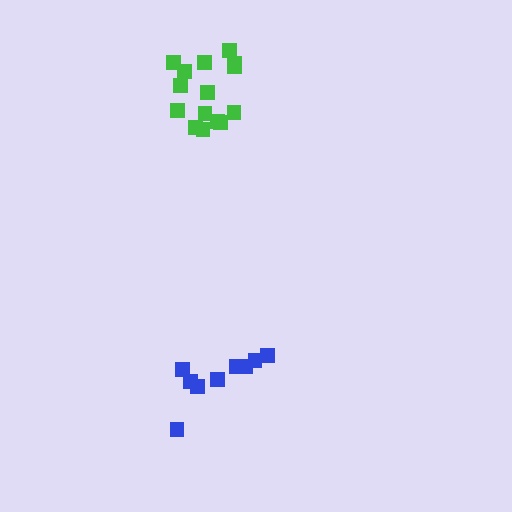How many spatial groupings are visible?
There are 2 spatial groupings.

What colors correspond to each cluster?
The clusters are colored: blue, green.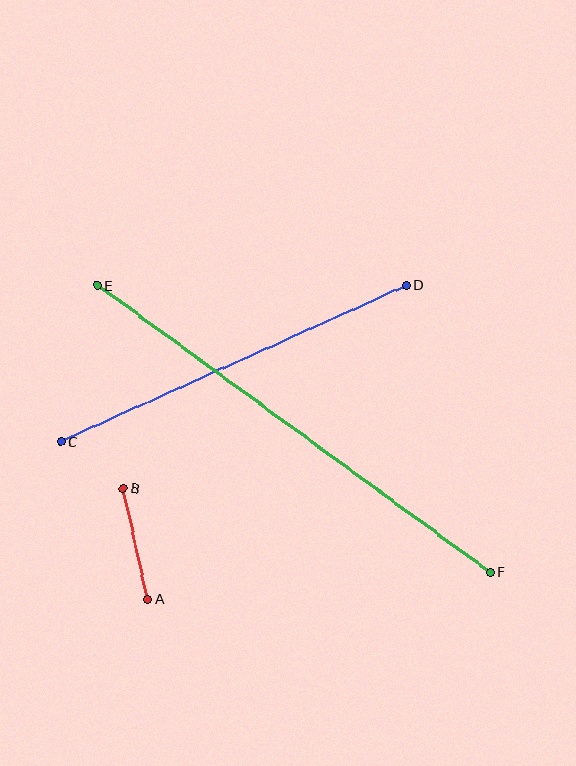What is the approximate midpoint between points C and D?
The midpoint is at approximately (234, 363) pixels.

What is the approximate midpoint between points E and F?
The midpoint is at approximately (293, 429) pixels.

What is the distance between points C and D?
The distance is approximately 380 pixels.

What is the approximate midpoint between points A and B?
The midpoint is at approximately (135, 544) pixels.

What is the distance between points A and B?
The distance is approximately 113 pixels.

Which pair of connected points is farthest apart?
Points E and F are farthest apart.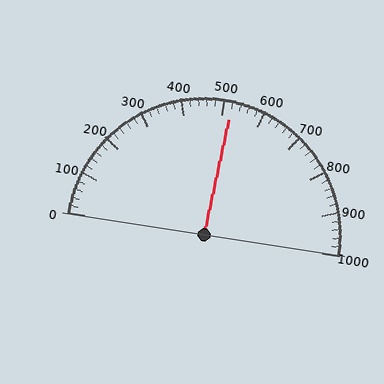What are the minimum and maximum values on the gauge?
The gauge ranges from 0 to 1000.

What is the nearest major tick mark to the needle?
The nearest major tick mark is 500.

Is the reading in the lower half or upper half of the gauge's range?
The reading is in the upper half of the range (0 to 1000).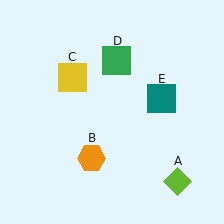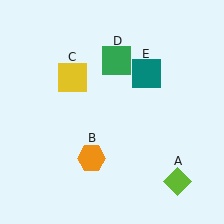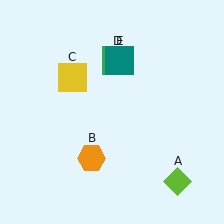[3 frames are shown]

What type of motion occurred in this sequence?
The teal square (object E) rotated counterclockwise around the center of the scene.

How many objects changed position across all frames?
1 object changed position: teal square (object E).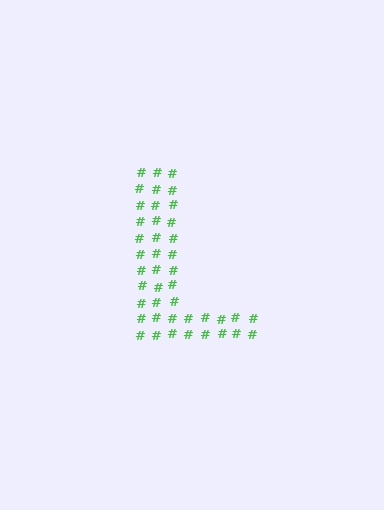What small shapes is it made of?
It is made of small hash symbols.